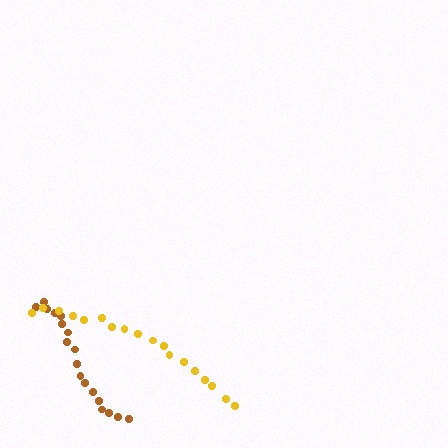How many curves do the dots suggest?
There are 2 distinct paths.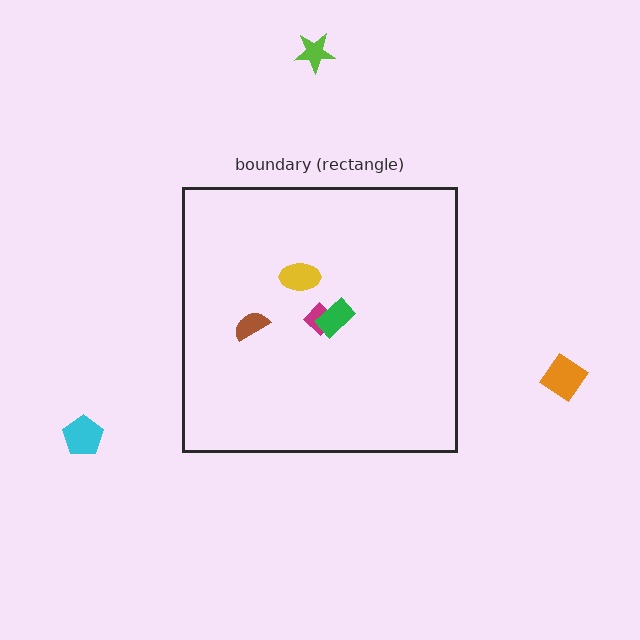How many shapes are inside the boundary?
4 inside, 3 outside.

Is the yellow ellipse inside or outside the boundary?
Inside.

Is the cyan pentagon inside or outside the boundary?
Outside.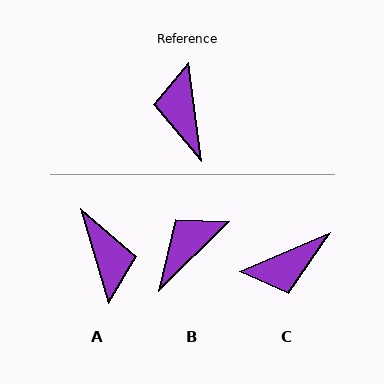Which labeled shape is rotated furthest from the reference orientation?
A, about 171 degrees away.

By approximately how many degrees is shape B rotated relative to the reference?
Approximately 53 degrees clockwise.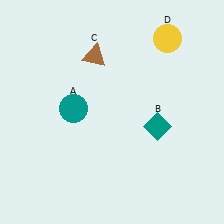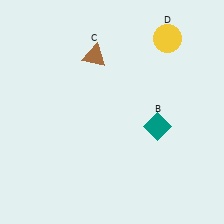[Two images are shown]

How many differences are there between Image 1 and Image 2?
There is 1 difference between the two images.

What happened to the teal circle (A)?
The teal circle (A) was removed in Image 2. It was in the top-left area of Image 1.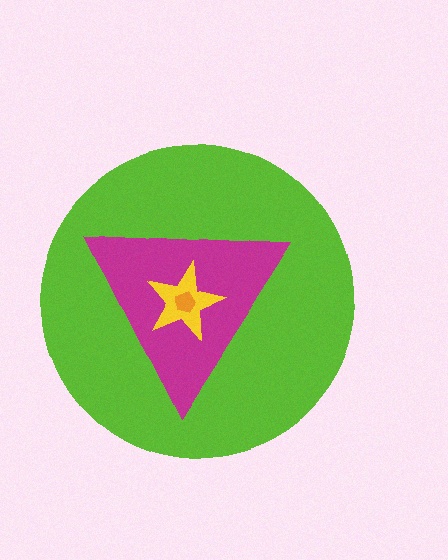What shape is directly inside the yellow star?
The orange pentagon.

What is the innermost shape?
The orange pentagon.